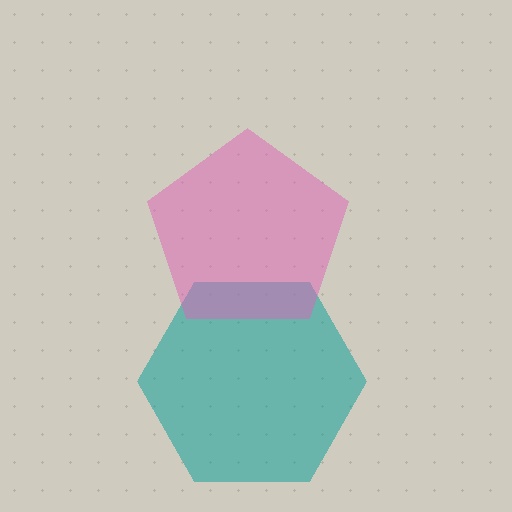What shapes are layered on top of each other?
The layered shapes are: a teal hexagon, a pink pentagon.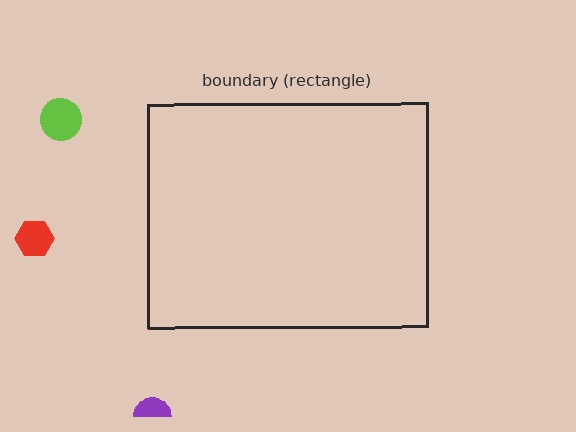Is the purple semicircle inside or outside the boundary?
Outside.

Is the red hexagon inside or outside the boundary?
Outside.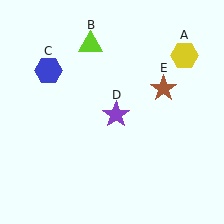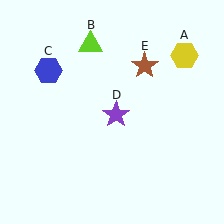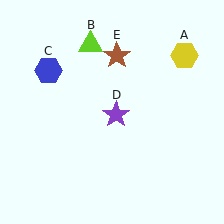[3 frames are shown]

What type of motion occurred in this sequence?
The brown star (object E) rotated counterclockwise around the center of the scene.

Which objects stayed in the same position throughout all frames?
Yellow hexagon (object A) and lime triangle (object B) and blue hexagon (object C) and purple star (object D) remained stationary.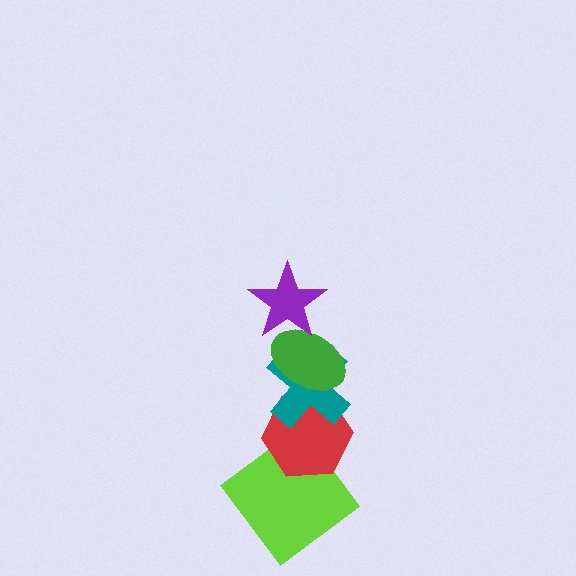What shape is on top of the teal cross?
The green ellipse is on top of the teal cross.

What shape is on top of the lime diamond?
The red hexagon is on top of the lime diamond.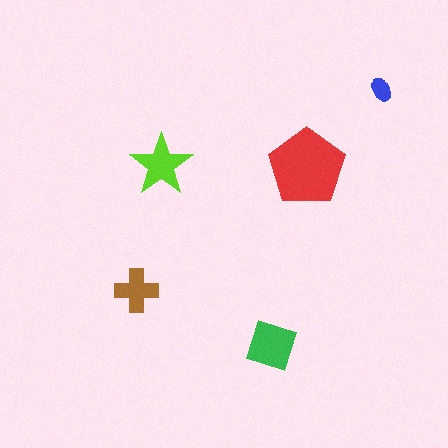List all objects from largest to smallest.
The red pentagon, the green diamond, the lime star, the brown cross, the blue ellipse.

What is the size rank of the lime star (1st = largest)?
3rd.